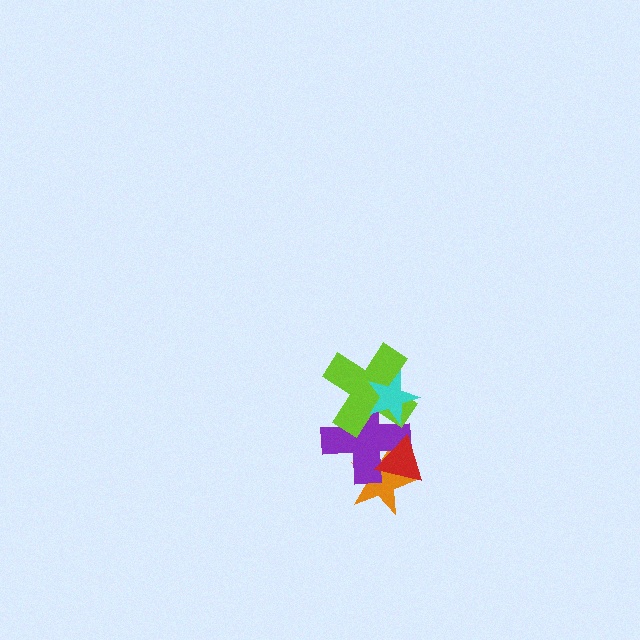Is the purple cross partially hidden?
Yes, it is partially covered by another shape.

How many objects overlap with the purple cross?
4 objects overlap with the purple cross.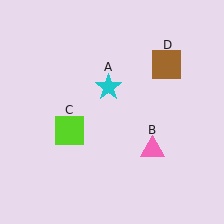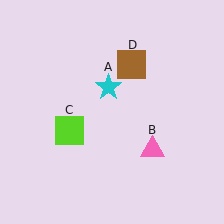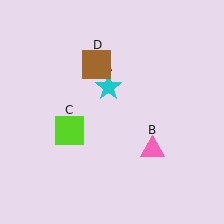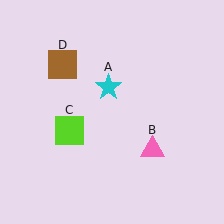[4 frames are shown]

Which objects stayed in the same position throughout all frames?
Cyan star (object A) and pink triangle (object B) and lime square (object C) remained stationary.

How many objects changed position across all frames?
1 object changed position: brown square (object D).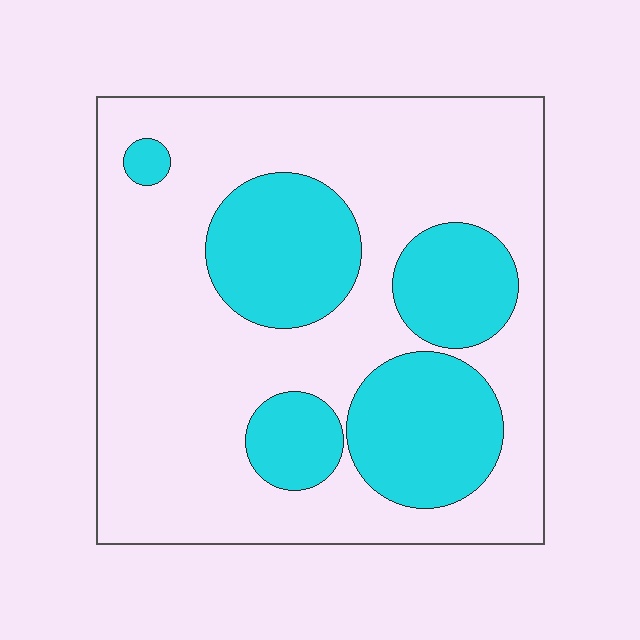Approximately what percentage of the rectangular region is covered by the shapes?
Approximately 30%.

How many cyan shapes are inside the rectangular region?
5.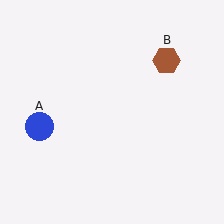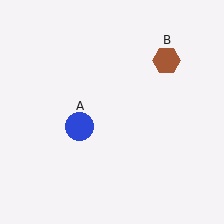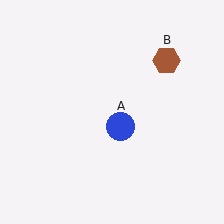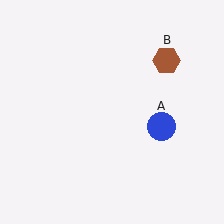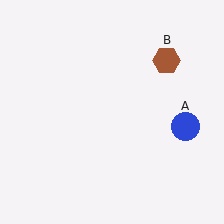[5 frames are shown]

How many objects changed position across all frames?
1 object changed position: blue circle (object A).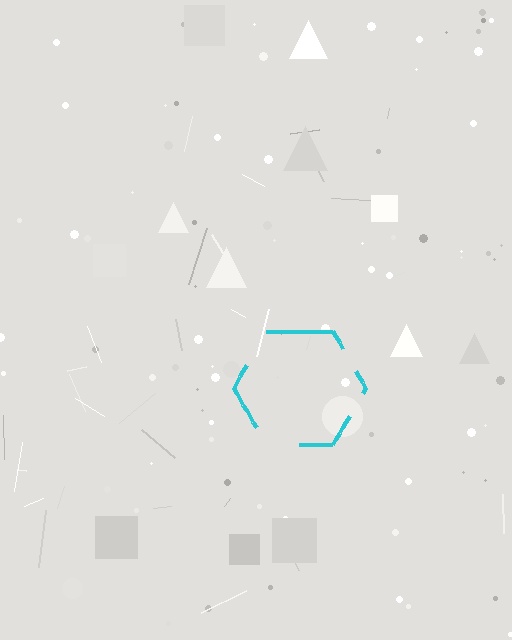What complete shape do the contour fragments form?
The contour fragments form a hexagon.